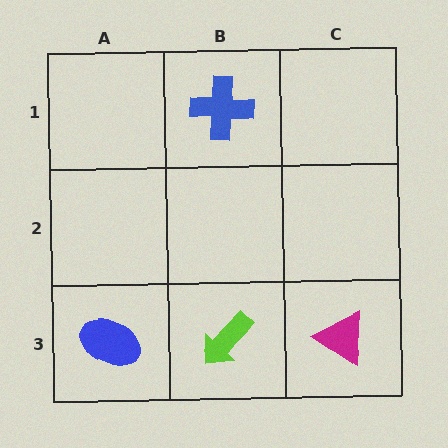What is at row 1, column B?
A blue cross.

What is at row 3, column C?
A magenta triangle.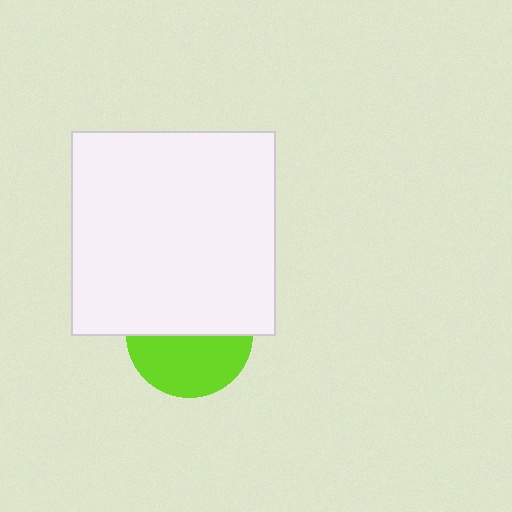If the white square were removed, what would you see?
You would see the complete lime circle.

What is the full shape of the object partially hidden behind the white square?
The partially hidden object is a lime circle.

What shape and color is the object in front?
The object in front is a white square.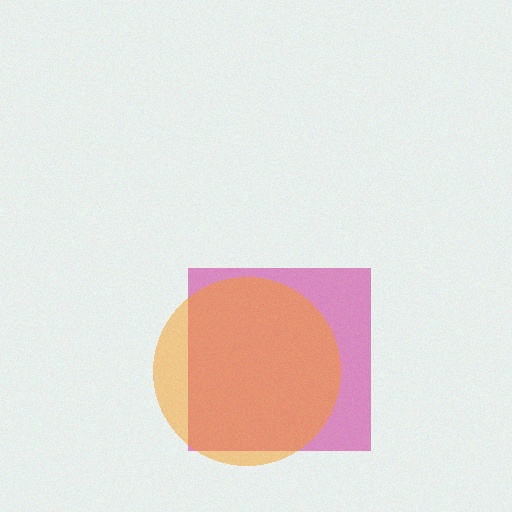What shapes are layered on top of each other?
The layered shapes are: a magenta square, an orange circle.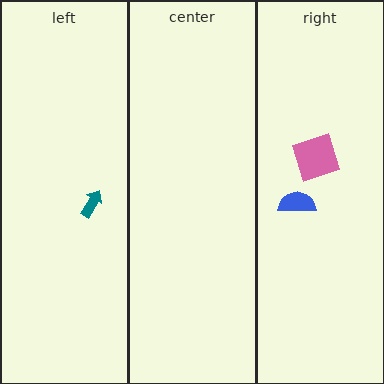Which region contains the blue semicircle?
The right region.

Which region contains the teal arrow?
The left region.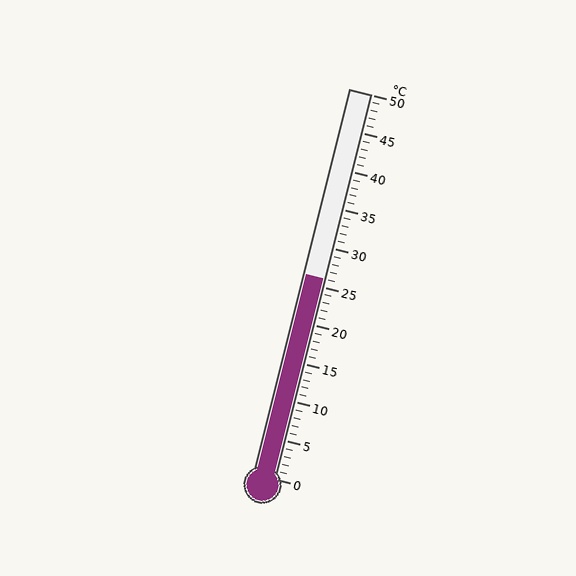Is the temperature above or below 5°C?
The temperature is above 5°C.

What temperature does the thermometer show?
The thermometer shows approximately 26°C.